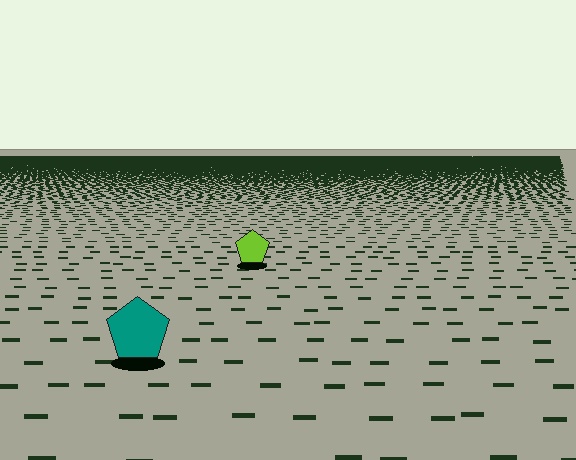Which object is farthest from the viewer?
The lime pentagon is farthest from the viewer. It appears smaller and the ground texture around it is denser.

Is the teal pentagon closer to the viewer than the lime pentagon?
Yes. The teal pentagon is closer — you can tell from the texture gradient: the ground texture is coarser near it.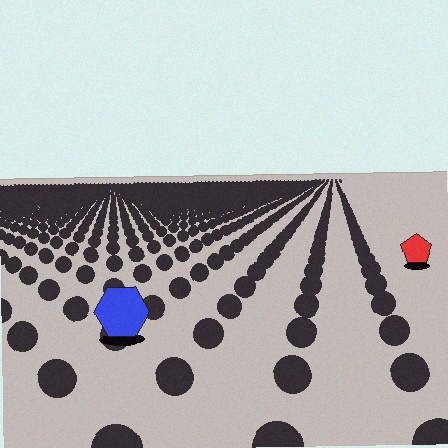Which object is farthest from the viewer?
The red pentagon is farthest from the viewer. It appears smaller and the ground texture around it is denser.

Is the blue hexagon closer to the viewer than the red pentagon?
Yes. The blue hexagon is closer — you can tell from the texture gradient: the ground texture is coarser near it.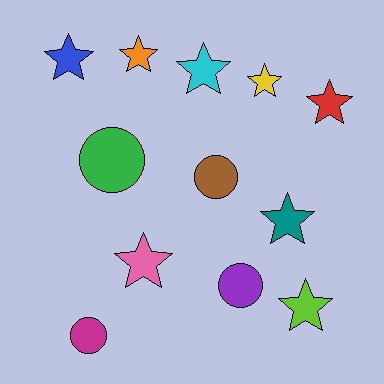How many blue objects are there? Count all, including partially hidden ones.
There is 1 blue object.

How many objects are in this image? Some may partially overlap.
There are 12 objects.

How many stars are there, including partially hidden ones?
There are 8 stars.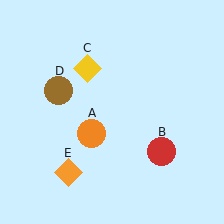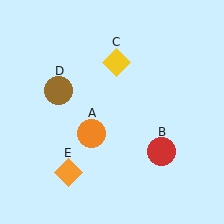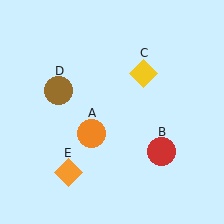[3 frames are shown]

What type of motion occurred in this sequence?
The yellow diamond (object C) rotated clockwise around the center of the scene.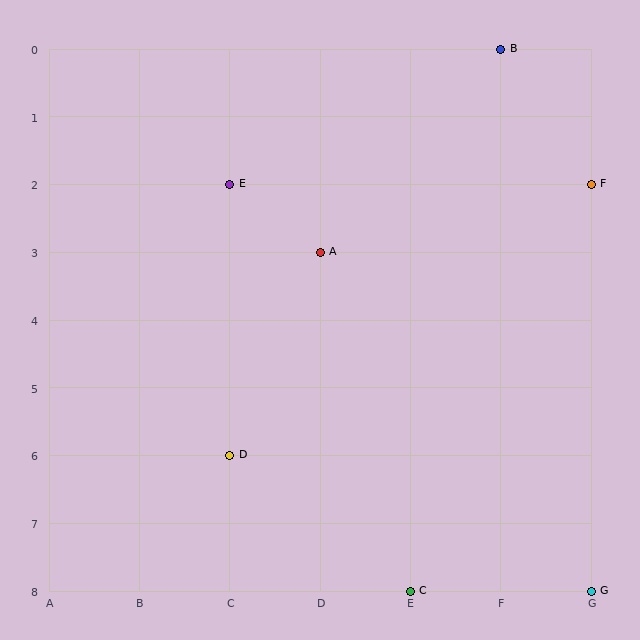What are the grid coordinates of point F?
Point F is at grid coordinates (G, 2).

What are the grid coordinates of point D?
Point D is at grid coordinates (C, 6).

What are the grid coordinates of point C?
Point C is at grid coordinates (E, 8).